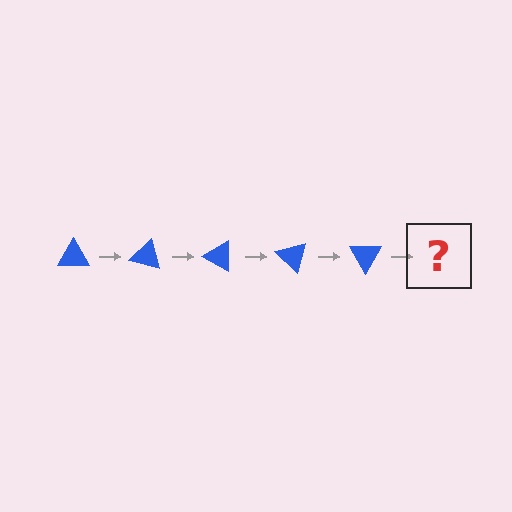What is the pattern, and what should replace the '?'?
The pattern is that the triangle rotates 15 degrees each step. The '?' should be a blue triangle rotated 75 degrees.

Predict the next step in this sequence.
The next step is a blue triangle rotated 75 degrees.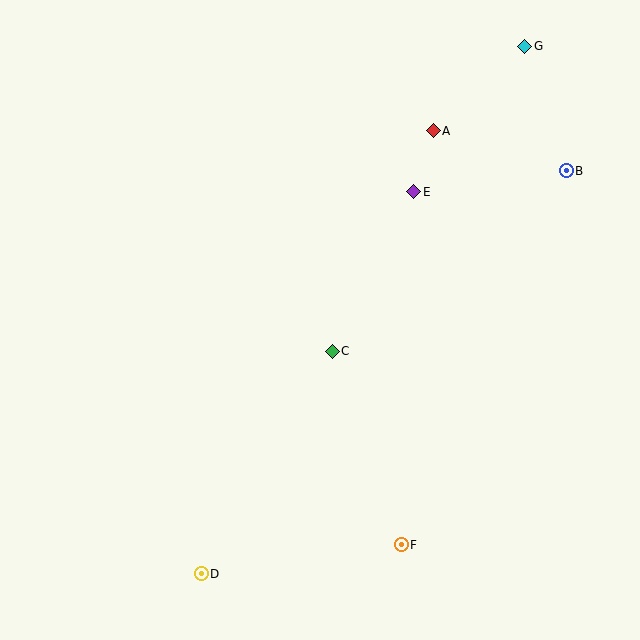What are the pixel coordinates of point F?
Point F is at (401, 545).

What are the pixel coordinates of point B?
Point B is at (566, 171).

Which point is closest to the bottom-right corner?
Point F is closest to the bottom-right corner.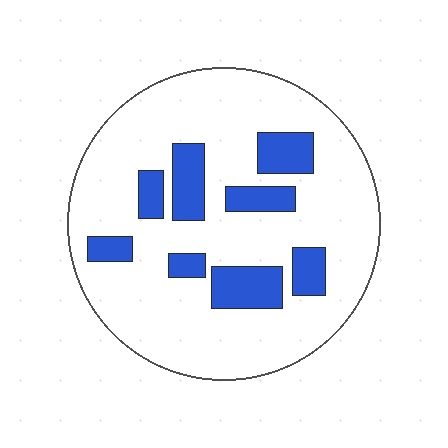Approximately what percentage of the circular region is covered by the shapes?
Approximately 20%.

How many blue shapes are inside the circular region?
8.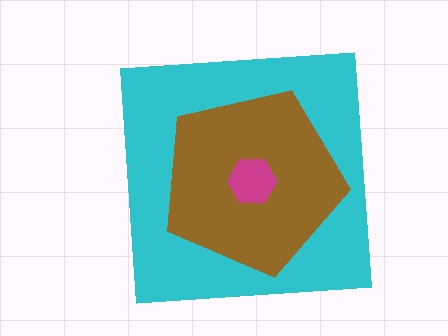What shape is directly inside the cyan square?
The brown pentagon.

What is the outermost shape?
The cyan square.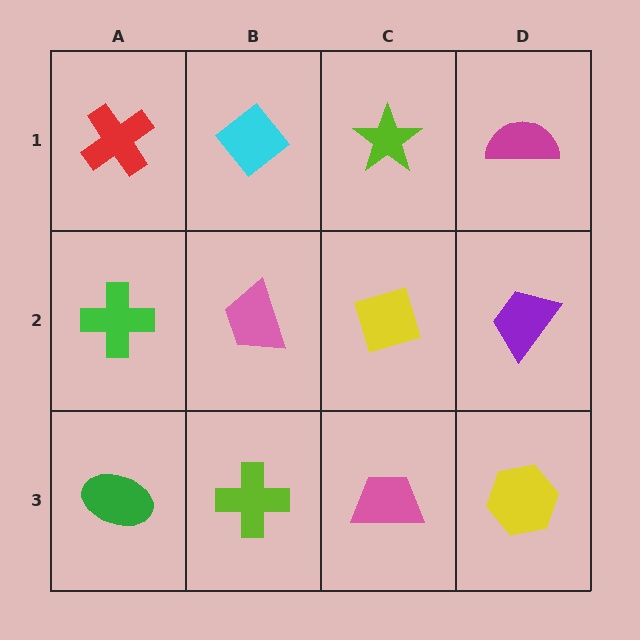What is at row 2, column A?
A green cross.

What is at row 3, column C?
A pink trapezoid.